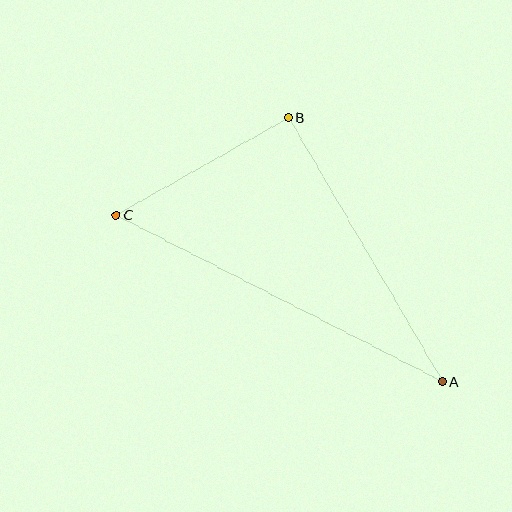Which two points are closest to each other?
Points B and C are closest to each other.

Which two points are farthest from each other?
Points A and C are farthest from each other.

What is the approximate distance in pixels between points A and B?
The distance between A and B is approximately 306 pixels.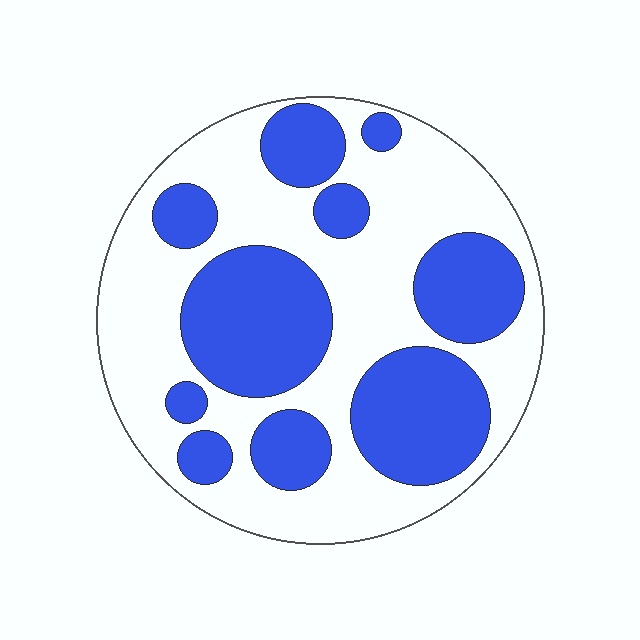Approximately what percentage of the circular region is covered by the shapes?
Approximately 40%.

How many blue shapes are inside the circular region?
10.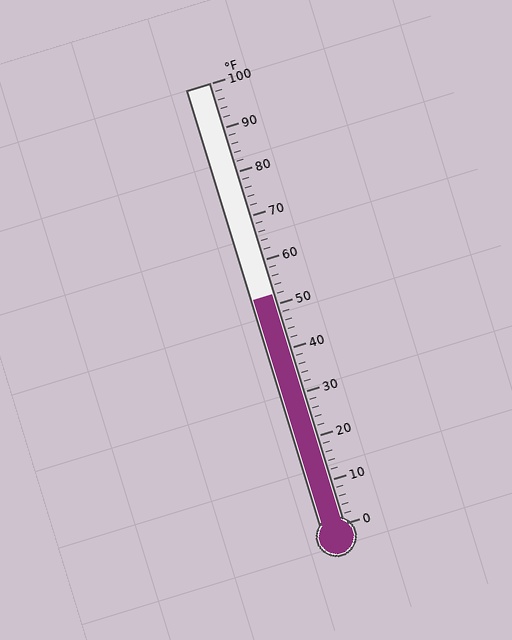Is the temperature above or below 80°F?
The temperature is below 80°F.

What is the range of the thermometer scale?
The thermometer scale ranges from 0°F to 100°F.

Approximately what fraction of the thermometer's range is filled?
The thermometer is filled to approximately 50% of its range.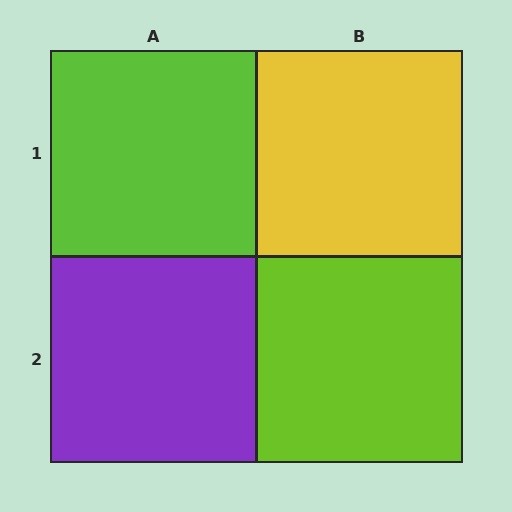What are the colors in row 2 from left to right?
Purple, lime.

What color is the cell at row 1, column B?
Yellow.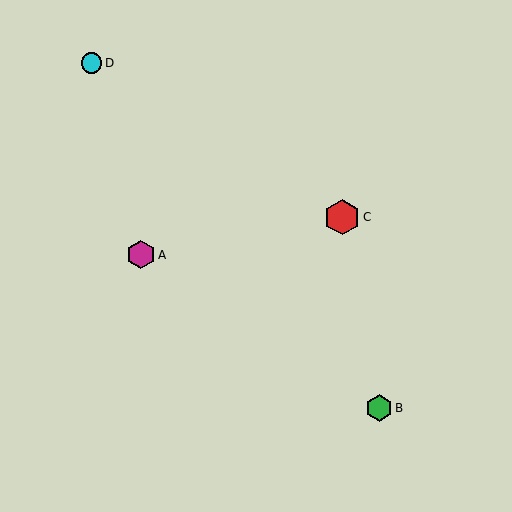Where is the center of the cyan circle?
The center of the cyan circle is at (91, 63).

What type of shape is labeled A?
Shape A is a magenta hexagon.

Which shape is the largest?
The red hexagon (labeled C) is the largest.